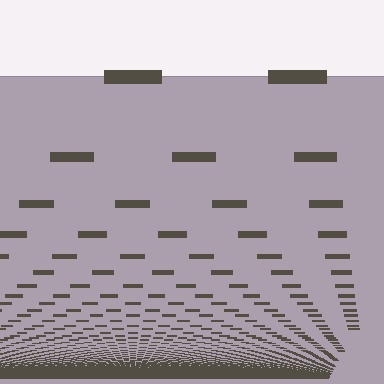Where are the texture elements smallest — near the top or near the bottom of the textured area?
Near the bottom.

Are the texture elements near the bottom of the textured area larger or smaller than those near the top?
Smaller. The gradient is inverted — elements near the bottom are smaller and denser.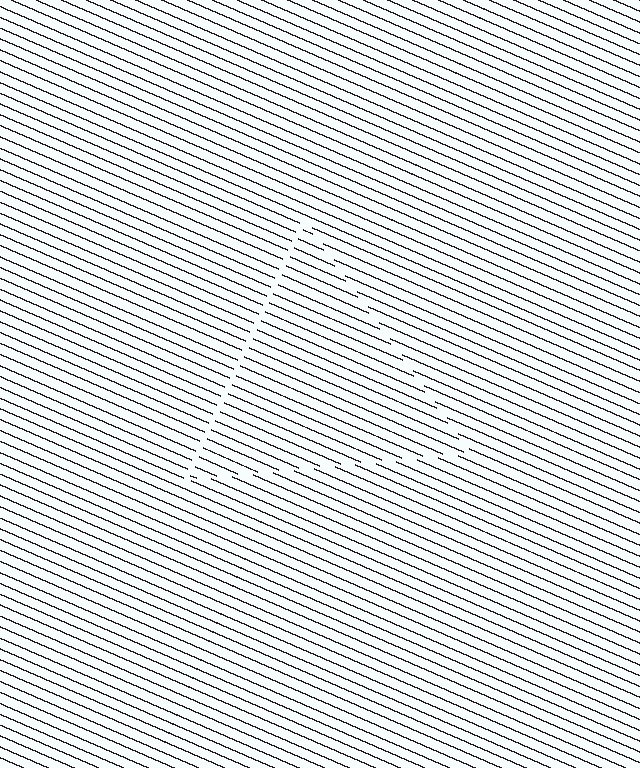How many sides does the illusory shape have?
3 sides — the line-ends trace a triangle.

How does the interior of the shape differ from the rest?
The interior of the shape contains the same grating, shifted by half a period — the contour is defined by the phase discontinuity where line-ends from the inner and outer gratings abut.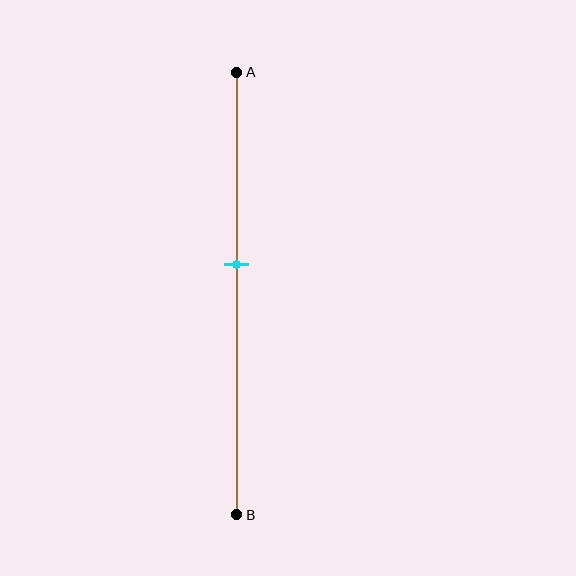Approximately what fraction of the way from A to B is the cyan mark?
The cyan mark is approximately 45% of the way from A to B.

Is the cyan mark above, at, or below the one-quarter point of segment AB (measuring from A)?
The cyan mark is below the one-quarter point of segment AB.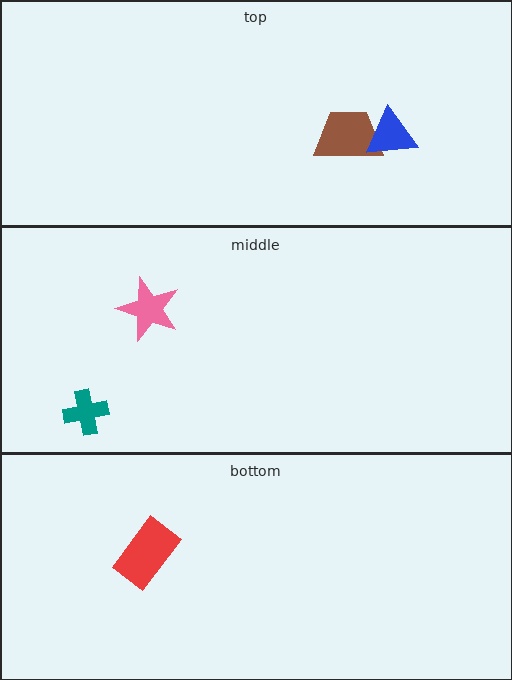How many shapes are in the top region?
2.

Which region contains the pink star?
The middle region.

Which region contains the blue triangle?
The top region.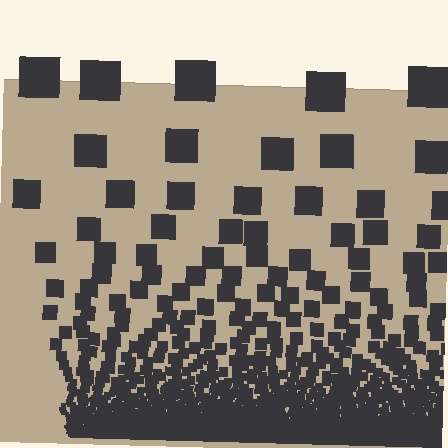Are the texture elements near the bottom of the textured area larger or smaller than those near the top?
Smaller. The gradient is inverted — elements near the bottom are smaller and denser.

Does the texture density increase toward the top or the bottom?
Density increases toward the bottom.